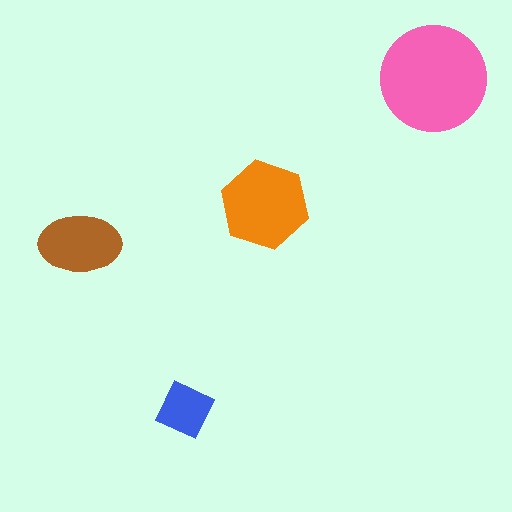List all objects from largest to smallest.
The pink circle, the orange hexagon, the brown ellipse, the blue diamond.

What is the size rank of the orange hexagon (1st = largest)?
2nd.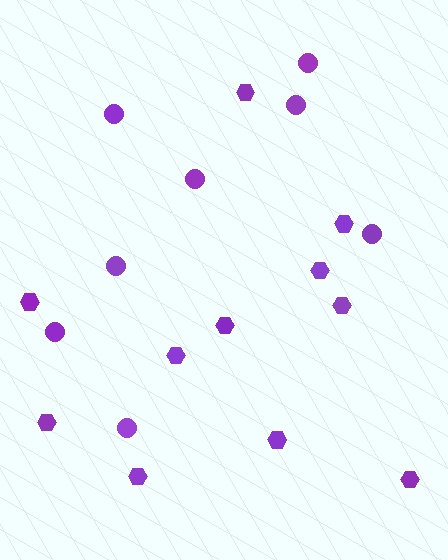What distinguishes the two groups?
There are 2 groups: one group of circles (8) and one group of hexagons (11).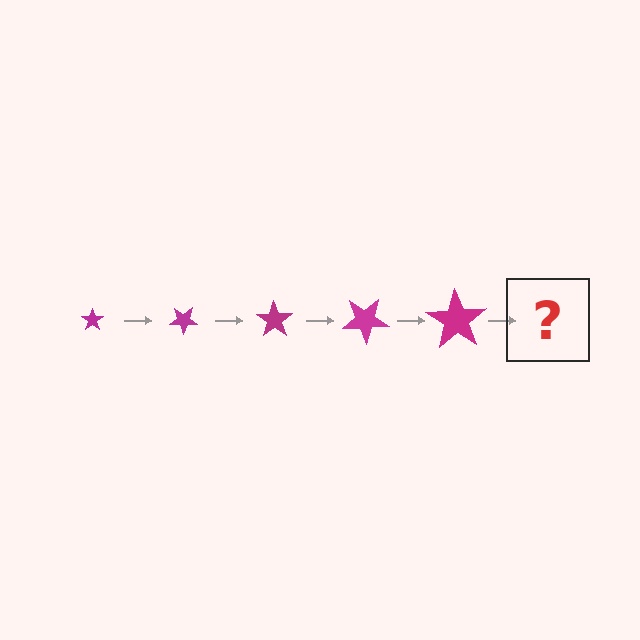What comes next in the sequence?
The next element should be a star, larger than the previous one and rotated 175 degrees from the start.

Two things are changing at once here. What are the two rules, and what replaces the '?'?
The two rules are that the star grows larger each step and it rotates 35 degrees each step. The '?' should be a star, larger than the previous one and rotated 175 degrees from the start.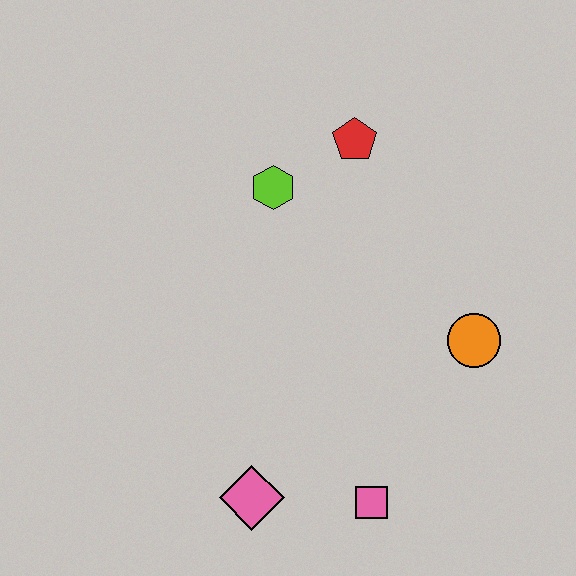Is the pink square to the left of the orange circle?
Yes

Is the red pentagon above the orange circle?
Yes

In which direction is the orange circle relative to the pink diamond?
The orange circle is to the right of the pink diamond.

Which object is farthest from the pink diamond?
The red pentagon is farthest from the pink diamond.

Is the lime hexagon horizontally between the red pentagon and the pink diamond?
Yes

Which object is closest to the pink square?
The pink diamond is closest to the pink square.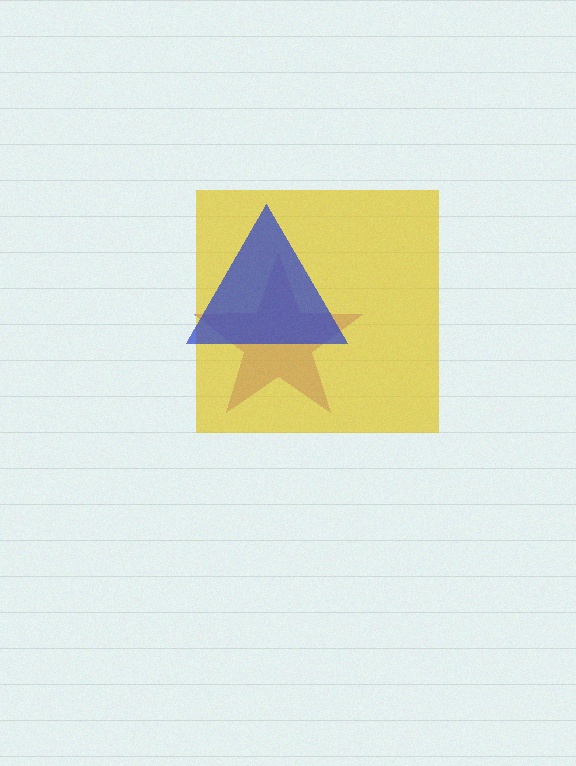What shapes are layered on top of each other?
The layered shapes are: a purple star, a yellow square, a blue triangle.